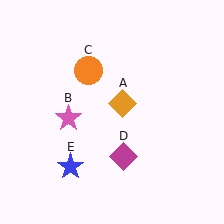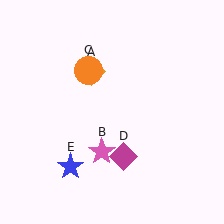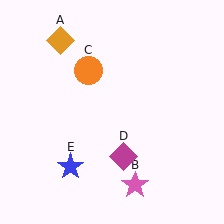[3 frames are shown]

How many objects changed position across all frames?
2 objects changed position: orange diamond (object A), pink star (object B).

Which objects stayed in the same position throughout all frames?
Orange circle (object C) and magenta diamond (object D) and blue star (object E) remained stationary.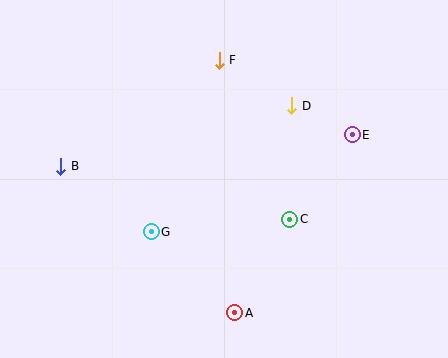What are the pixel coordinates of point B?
Point B is at (61, 166).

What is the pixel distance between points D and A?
The distance between D and A is 215 pixels.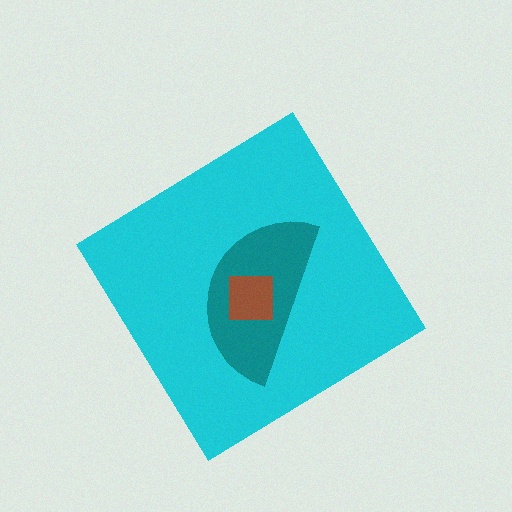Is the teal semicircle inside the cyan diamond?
Yes.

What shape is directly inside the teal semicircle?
The brown square.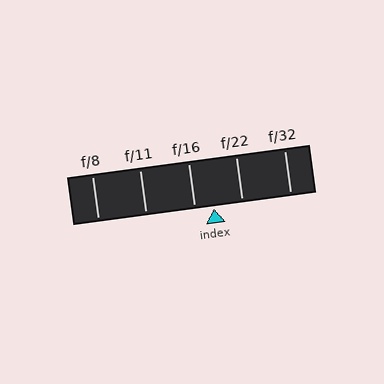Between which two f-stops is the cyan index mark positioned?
The index mark is between f/16 and f/22.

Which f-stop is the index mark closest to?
The index mark is closest to f/16.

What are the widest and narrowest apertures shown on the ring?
The widest aperture shown is f/8 and the narrowest is f/32.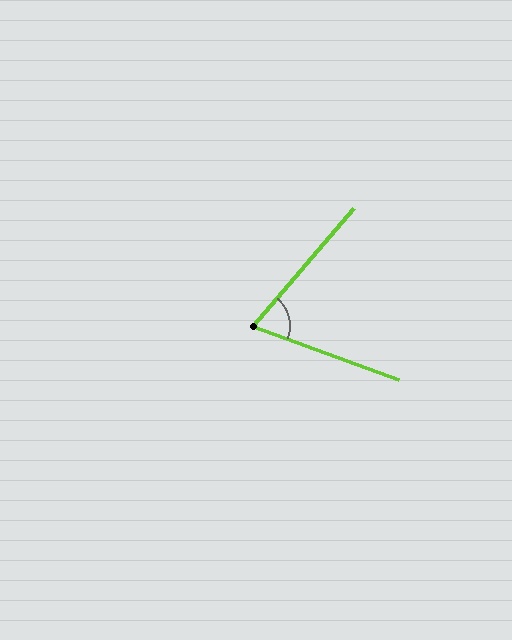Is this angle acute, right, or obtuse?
It is acute.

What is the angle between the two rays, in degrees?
Approximately 70 degrees.